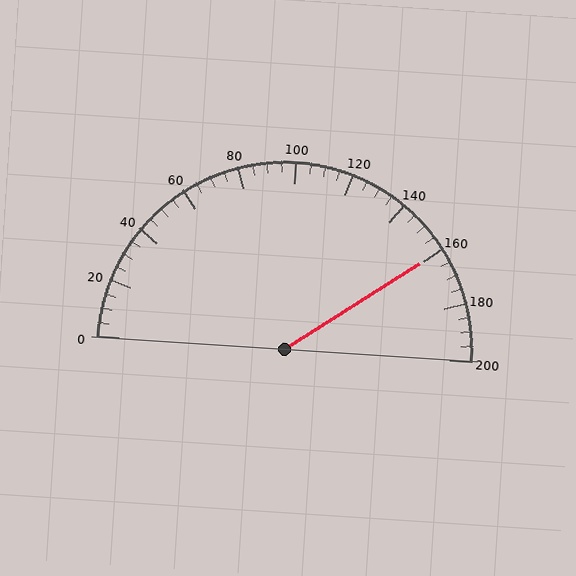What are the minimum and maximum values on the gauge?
The gauge ranges from 0 to 200.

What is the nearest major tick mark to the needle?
The nearest major tick mark is 160.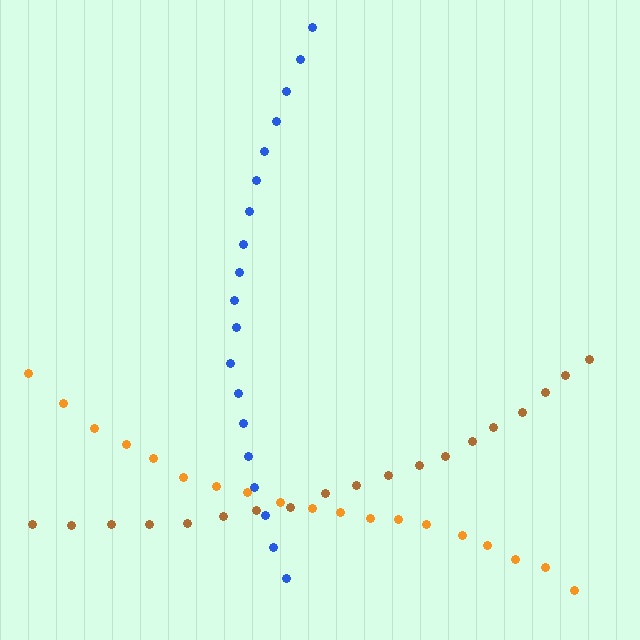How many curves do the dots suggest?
There are 3 distinct paths.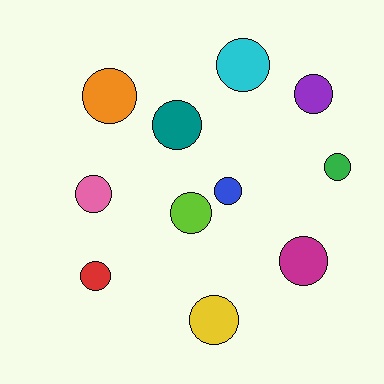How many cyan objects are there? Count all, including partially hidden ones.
There is 1 cyan object.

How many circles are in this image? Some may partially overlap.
There are 11 circles.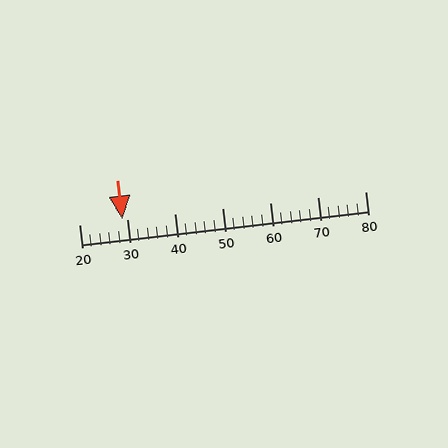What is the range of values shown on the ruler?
The ruler shows values from 20 to 80.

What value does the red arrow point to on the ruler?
The red arrow points to approximately 29.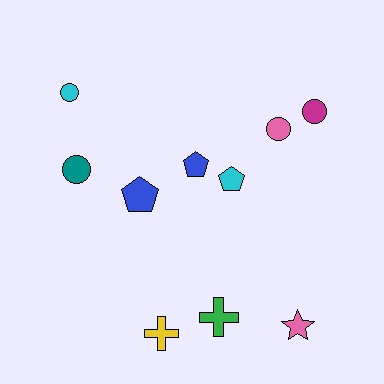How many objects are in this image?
There are 10 objects.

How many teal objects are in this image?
There is 1 teal object.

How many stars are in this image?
There is 1 star.